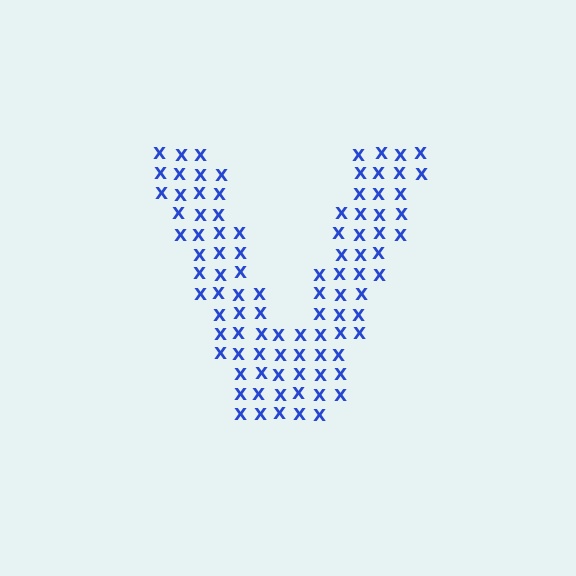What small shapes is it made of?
It is made of small letter X's.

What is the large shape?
The large shape is the letter V.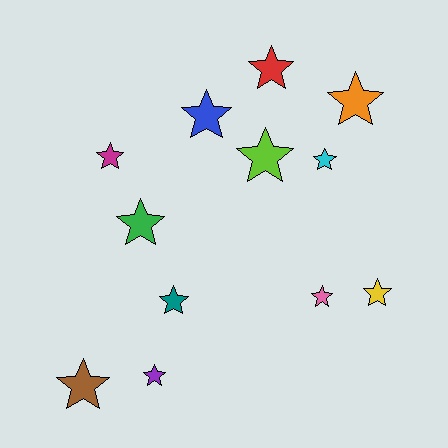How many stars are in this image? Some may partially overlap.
There are 12 stars.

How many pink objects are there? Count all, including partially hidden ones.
There is 1 pink object.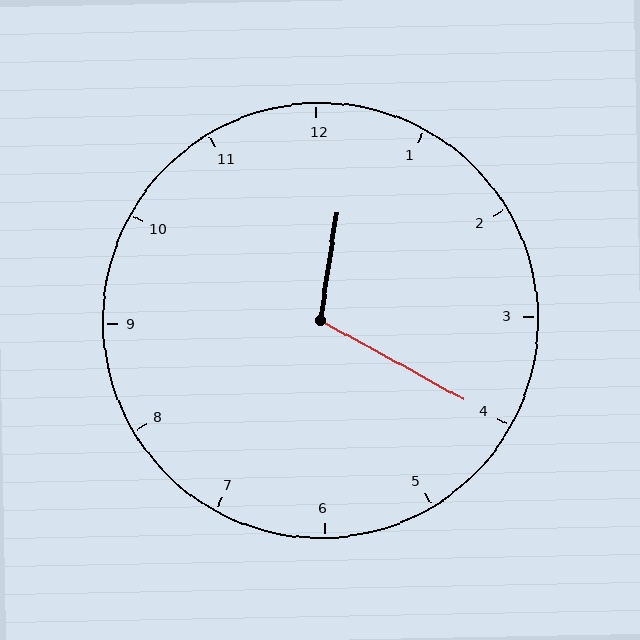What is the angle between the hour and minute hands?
Approximately 110 degrees.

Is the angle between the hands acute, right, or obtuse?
It is obtuse.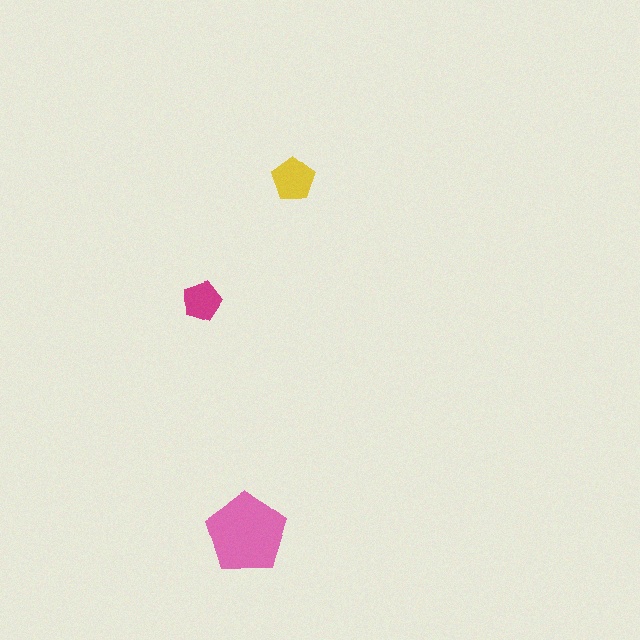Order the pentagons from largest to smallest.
the pink one, the yellow one, the magenta one.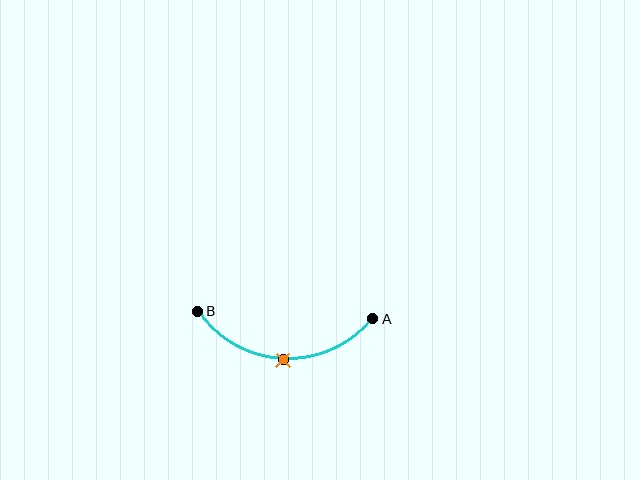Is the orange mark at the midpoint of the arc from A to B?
Yes. The orange mark lies on the arc at equal arc-length from both A and B — it is the arc midpoint.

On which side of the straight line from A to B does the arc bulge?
The arc bulges below the straight line connecting A and B.